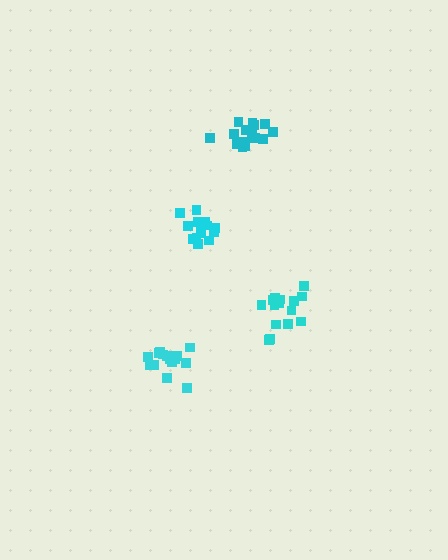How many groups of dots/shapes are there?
There are 4 groups.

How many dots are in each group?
Group 1: 14 dots, Group 2: 16 dots, Group 3: 15 dots, Group 4: 16 dots (61 total).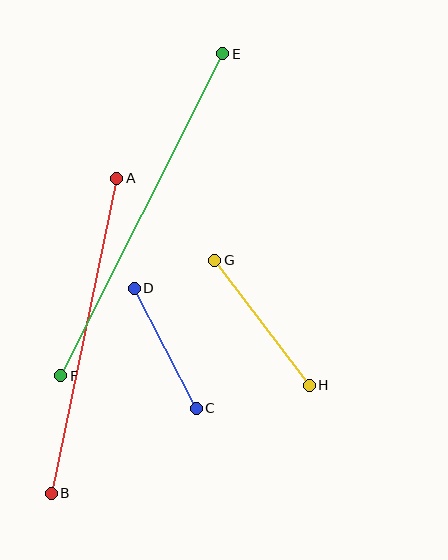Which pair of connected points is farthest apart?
Points E and F are farthest apart.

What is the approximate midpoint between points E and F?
The midpoint is at approximately (142, 215) pixels.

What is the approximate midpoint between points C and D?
The midpoint is at approximately (165, 348) pixels.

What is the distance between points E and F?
The distance is approximately 361 pixels.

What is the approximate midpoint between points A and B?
The midpoint is at approximately (84, 336) pixels.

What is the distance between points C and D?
The distance is approximately 135 pixels.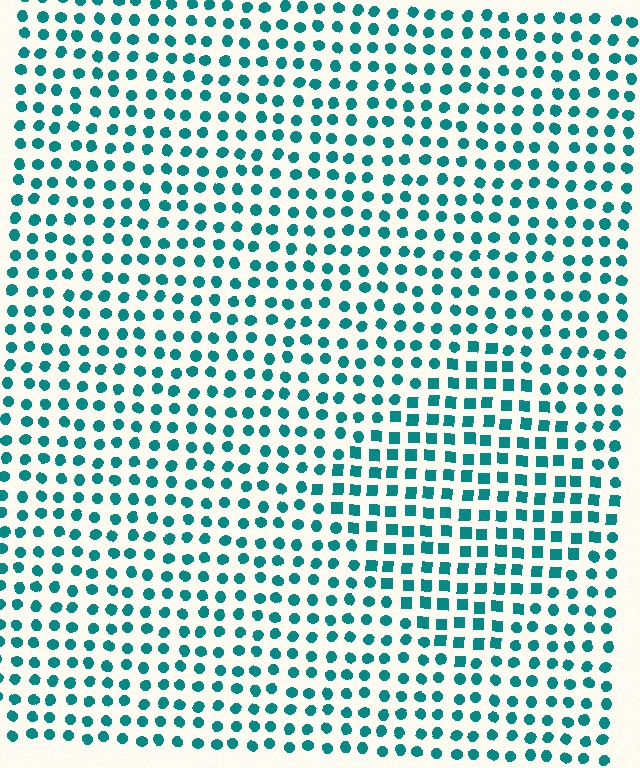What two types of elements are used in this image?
The image uses squares inside the diamond region and circles outside it.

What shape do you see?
I see a diamond.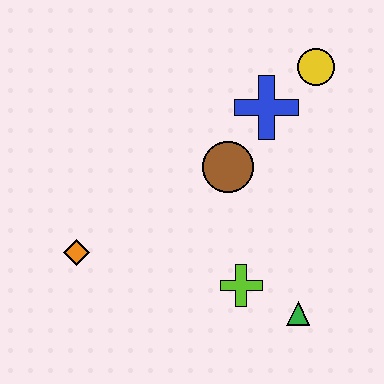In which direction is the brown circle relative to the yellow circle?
The brown circle is below the yellow circle.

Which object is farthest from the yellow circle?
The orange diamond is farthest from the yellow circle.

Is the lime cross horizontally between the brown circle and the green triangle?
Yes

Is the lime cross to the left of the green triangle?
Yes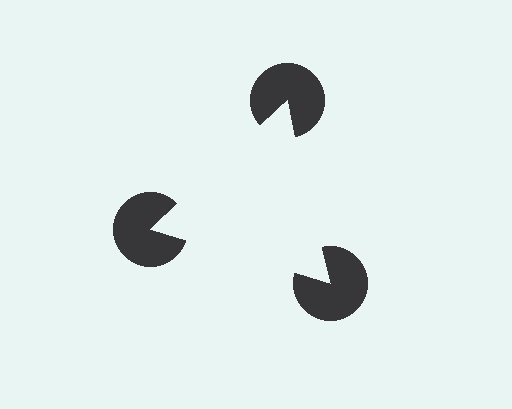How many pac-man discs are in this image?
There are 3 — one at each vertex of the illusory triangle.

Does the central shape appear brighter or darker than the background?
It typically appears slightly brighter than the background, even though no actual brightness change is drawn.